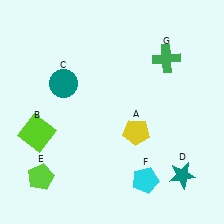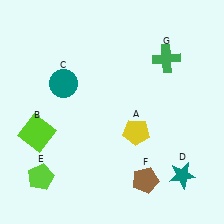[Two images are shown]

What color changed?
The pentagon (F) changed from cyan in Image 1 to brown in Image 2.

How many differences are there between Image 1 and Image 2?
There is 1 difference between the two images.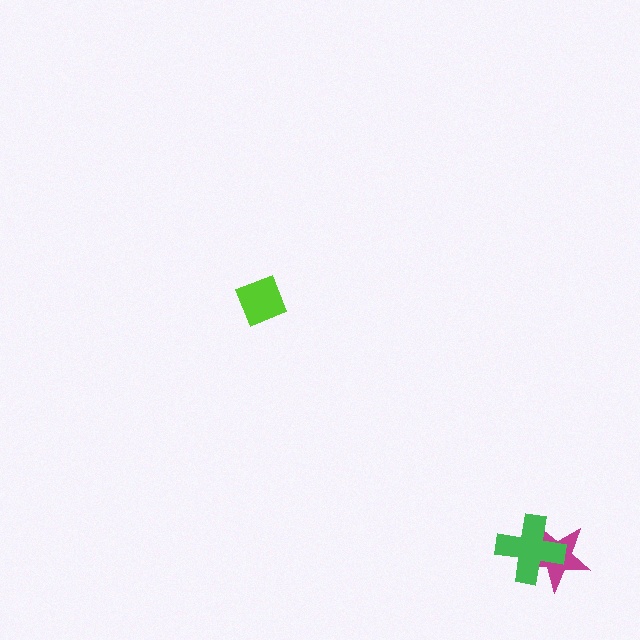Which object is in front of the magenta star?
The green cross is in front of the magenta star.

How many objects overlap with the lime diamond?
0 objects overlap with the lime diamond.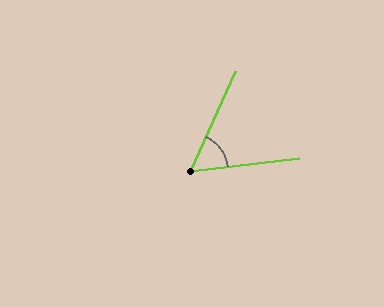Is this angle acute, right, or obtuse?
It is acute.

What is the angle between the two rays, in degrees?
Approximately 59 degrees.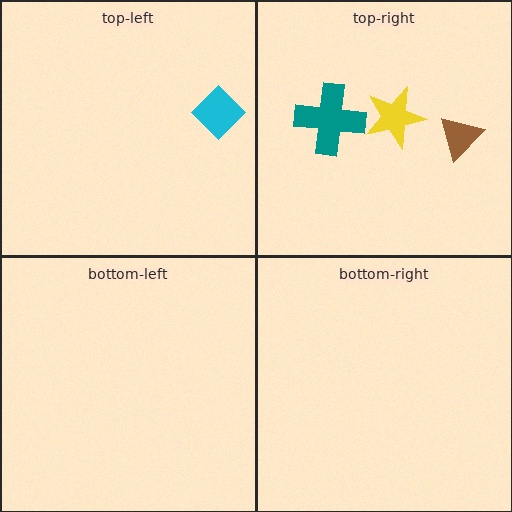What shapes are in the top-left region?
The cyan diamond.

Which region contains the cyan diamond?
The top-left region.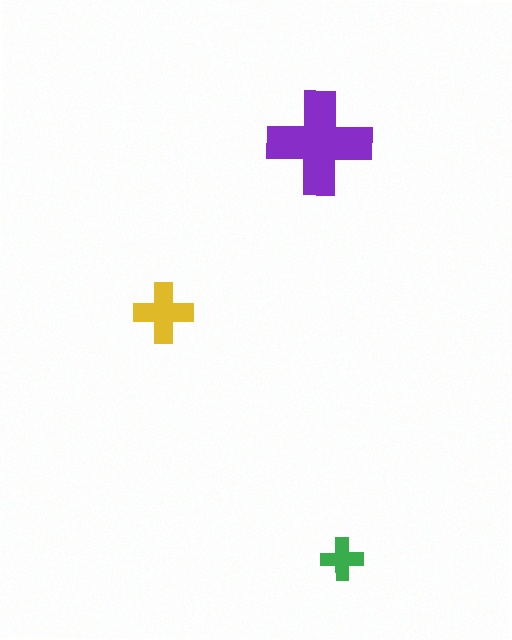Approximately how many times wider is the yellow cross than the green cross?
About 1.5 times wider.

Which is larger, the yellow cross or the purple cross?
The purple one.